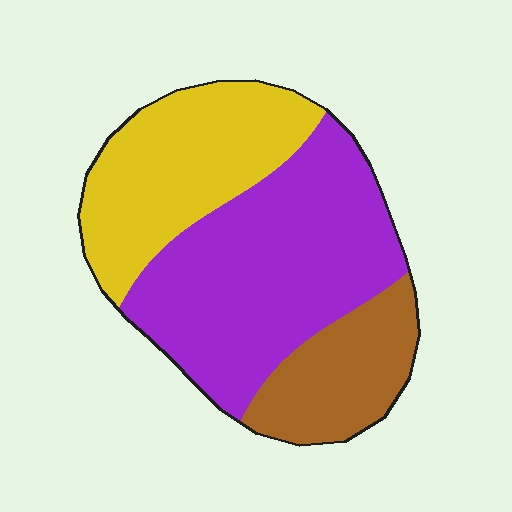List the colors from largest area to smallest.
From largest to smallest: purple, yellow, brown.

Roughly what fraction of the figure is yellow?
Yellow takes up between a quarter and a half of the figure.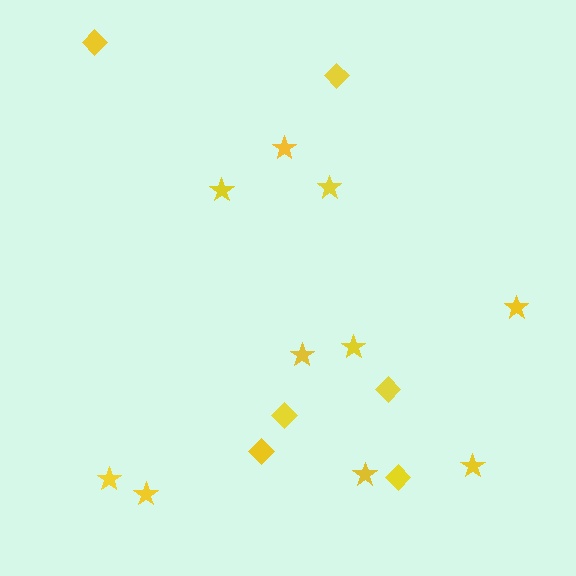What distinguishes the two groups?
There are 2 groups: one group of stars (10) and one group of diamonds (6).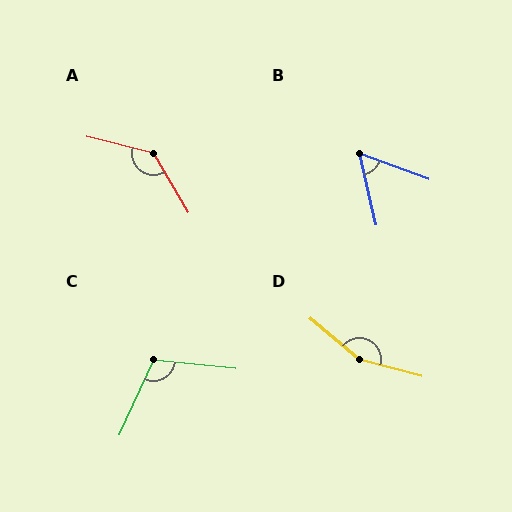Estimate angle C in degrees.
Approximately 109 degrees.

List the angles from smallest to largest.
B (56°), C (109°), A (135°), D (155°).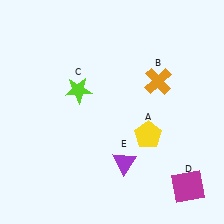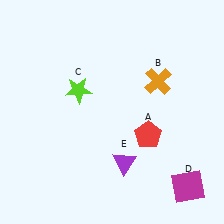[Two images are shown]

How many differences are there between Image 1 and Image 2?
There is 1 difference between the two images.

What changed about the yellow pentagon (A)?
In Image 1, A is yellow. In Image 2, it changed to red.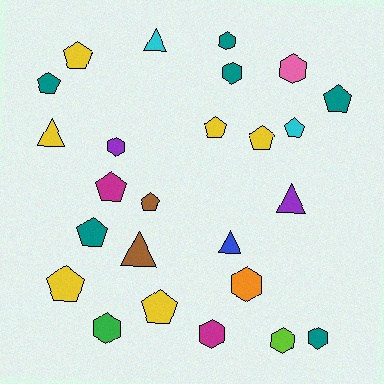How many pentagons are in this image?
There are 11 pentagons.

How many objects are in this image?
There are 25 objects.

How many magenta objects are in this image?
There are 2 magenta objects.